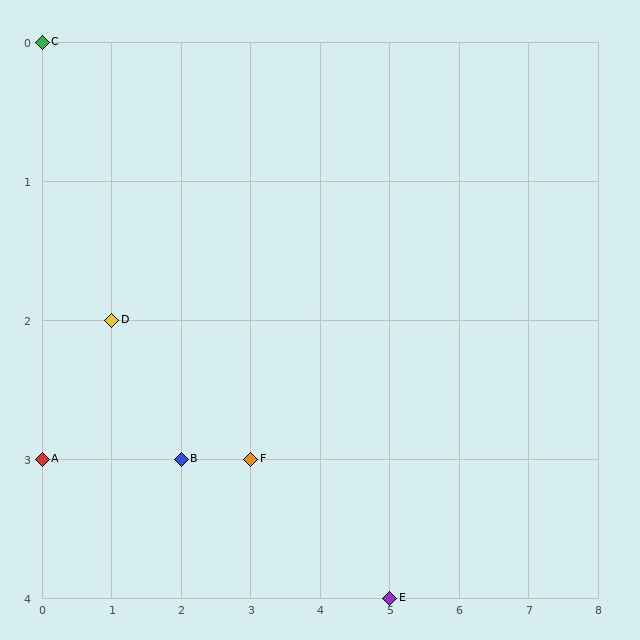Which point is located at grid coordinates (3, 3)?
Point F is at (3, 3).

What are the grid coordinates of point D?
Point D is at grid coordinates (1, 2).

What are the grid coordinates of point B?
Point B is at grid coordinates (2, 3).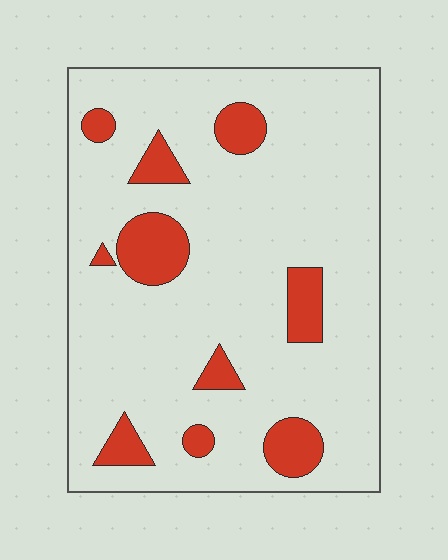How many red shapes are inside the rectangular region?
10.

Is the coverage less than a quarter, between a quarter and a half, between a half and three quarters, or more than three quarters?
Less than a quarter.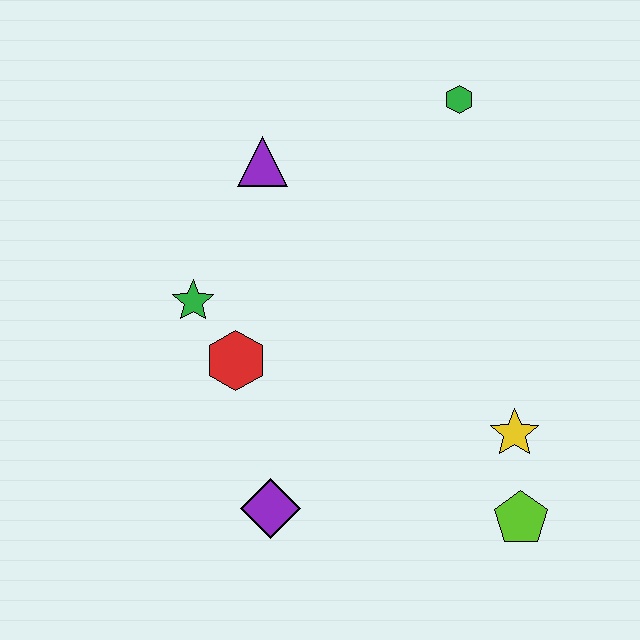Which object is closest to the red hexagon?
The green star is closest to the red hexagon.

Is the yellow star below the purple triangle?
Yes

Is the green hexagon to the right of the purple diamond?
Yes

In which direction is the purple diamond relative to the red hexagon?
The purple diamond is below the red hexagon.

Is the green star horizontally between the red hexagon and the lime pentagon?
No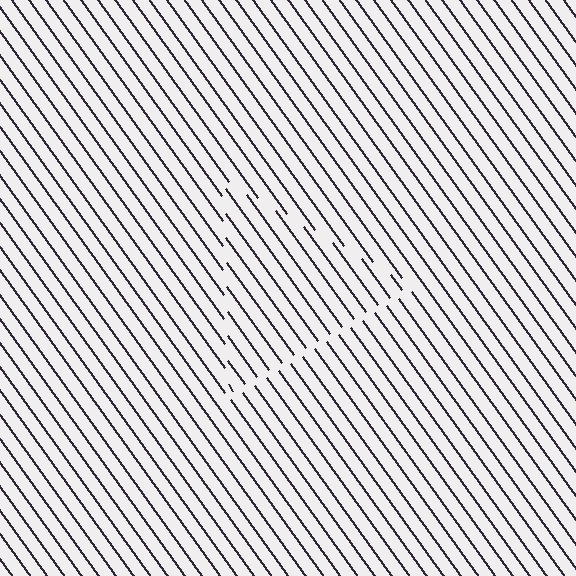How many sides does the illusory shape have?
3 sides — the line-ends trace a triangle.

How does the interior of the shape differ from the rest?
The interior of the shape contains the same grating, shifted by half a period — the contour is defined by the phase discontinuity where line-ends from the inner and outer gratings abut.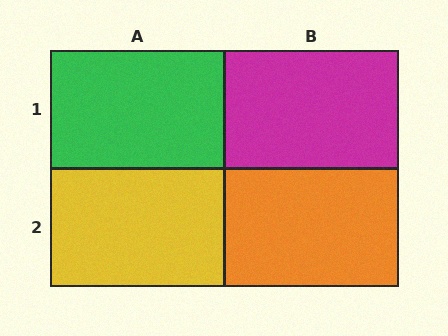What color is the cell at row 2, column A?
Yellow.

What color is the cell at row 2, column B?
Orange.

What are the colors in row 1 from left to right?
Green, magenta.